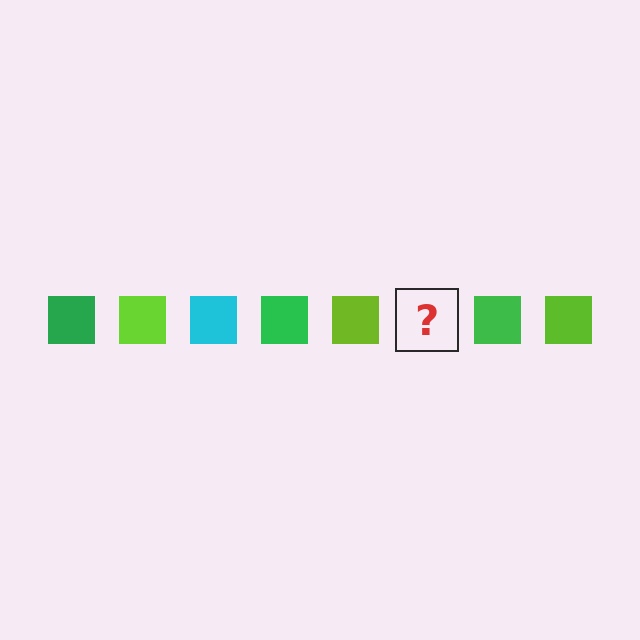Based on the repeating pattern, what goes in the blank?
The blank should be a cyan square.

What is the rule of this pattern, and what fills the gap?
The rule is that the pattern cycles through green, lime, cyan squares. The gap should be filled with a cyan square.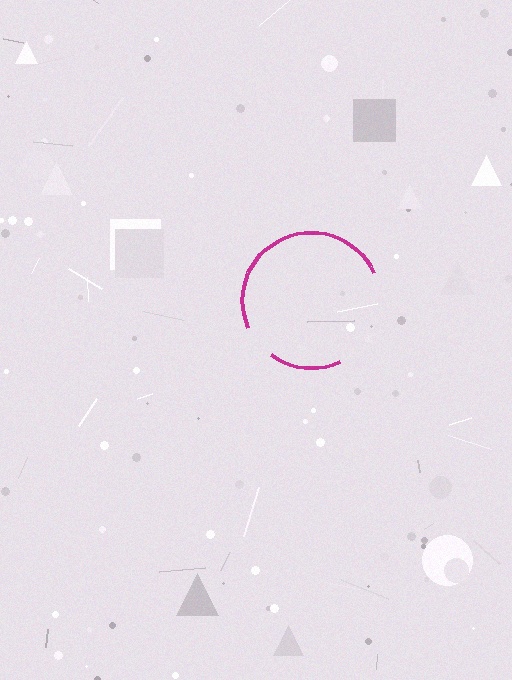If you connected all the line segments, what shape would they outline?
They would outline a circle.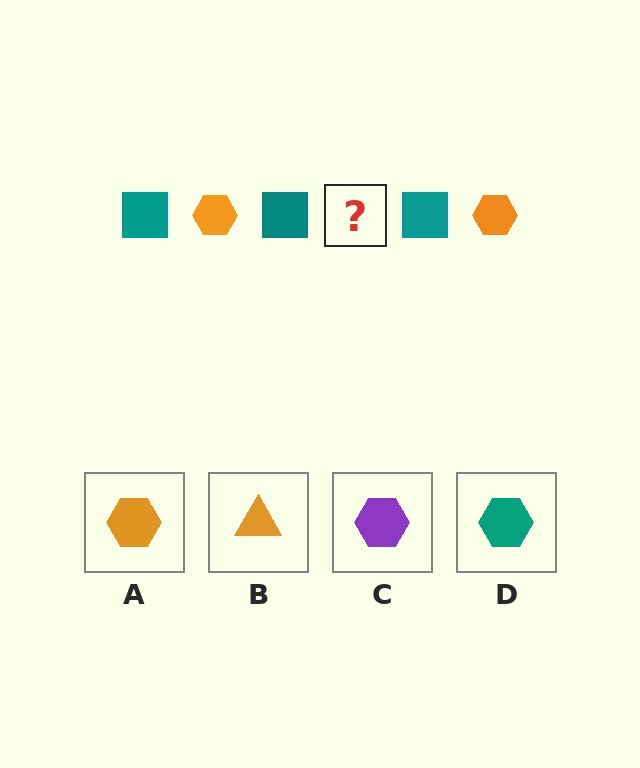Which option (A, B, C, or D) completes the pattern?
A.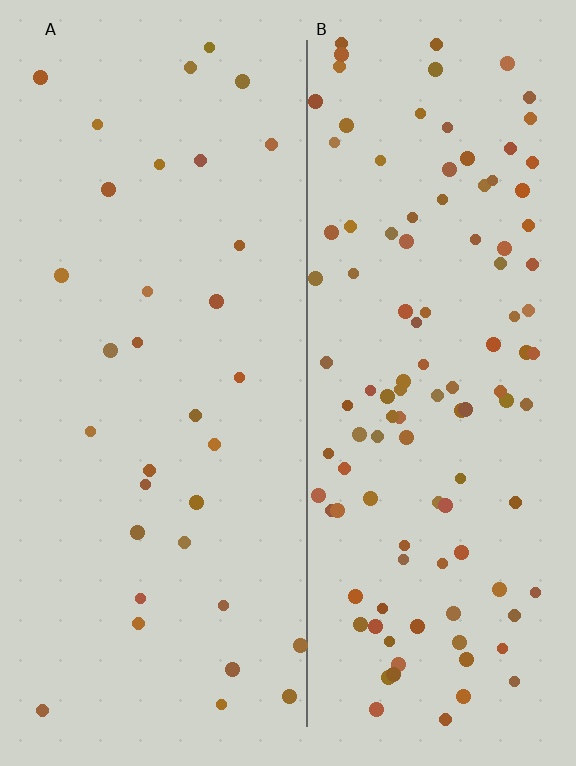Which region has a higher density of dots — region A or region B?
B (the right).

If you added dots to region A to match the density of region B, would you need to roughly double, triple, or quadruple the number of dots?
Approximately triple.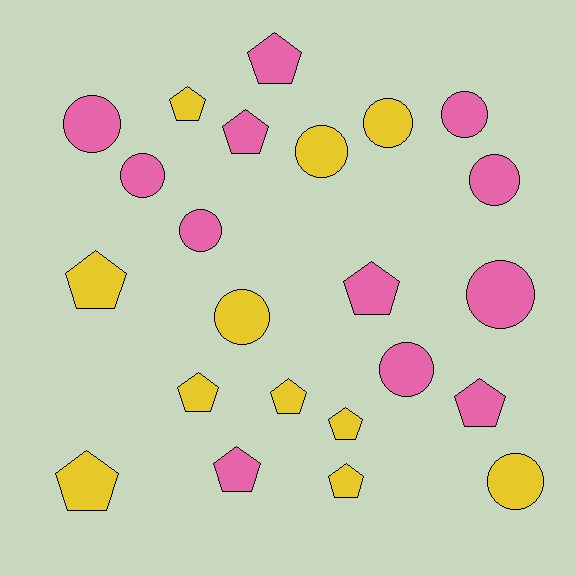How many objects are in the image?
There are 23 objects.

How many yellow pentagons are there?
There are 7 yellow pentagons.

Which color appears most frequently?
Pink, with 12 objects.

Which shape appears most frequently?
Pentagon, with 12 objects.